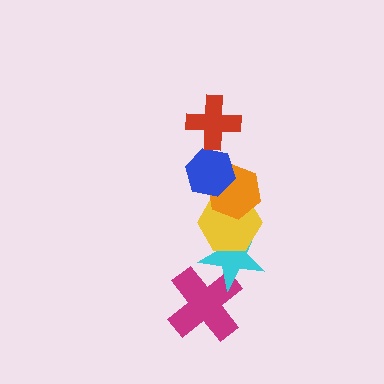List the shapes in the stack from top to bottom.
From top to bottom: the red cross, the blue hexagon, the orange hexagon, the yellow hexagon, the cyan star, the magenta cross.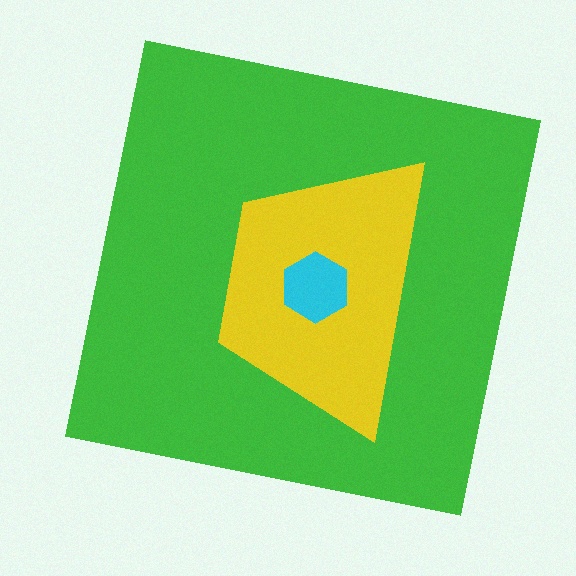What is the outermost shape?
The green square.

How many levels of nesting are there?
3.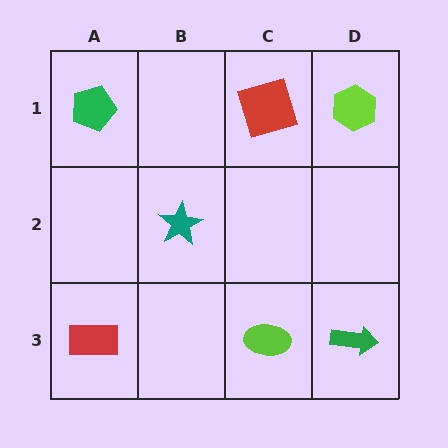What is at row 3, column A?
A red rectangle.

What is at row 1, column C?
A red square.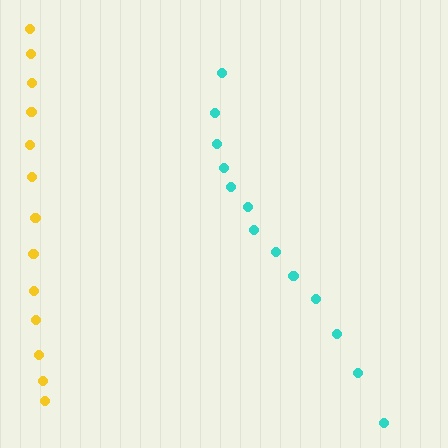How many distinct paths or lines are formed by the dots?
There are 2 distinct paths.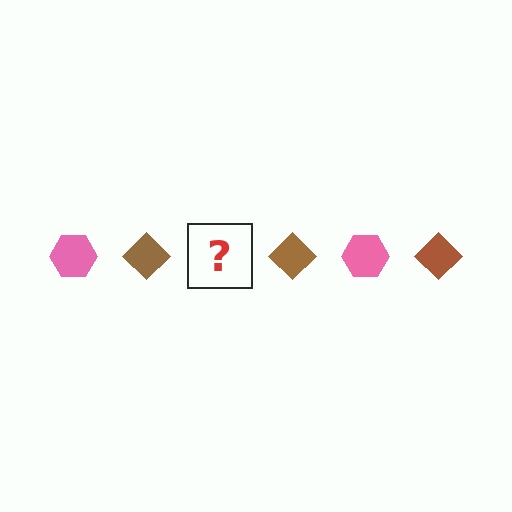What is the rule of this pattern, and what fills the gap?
The rule is that the pattern alternates between pink hexagon and brown diamond. The gap should be filled with a pink hexagon.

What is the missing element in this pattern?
The missing element is a pink hexagon.